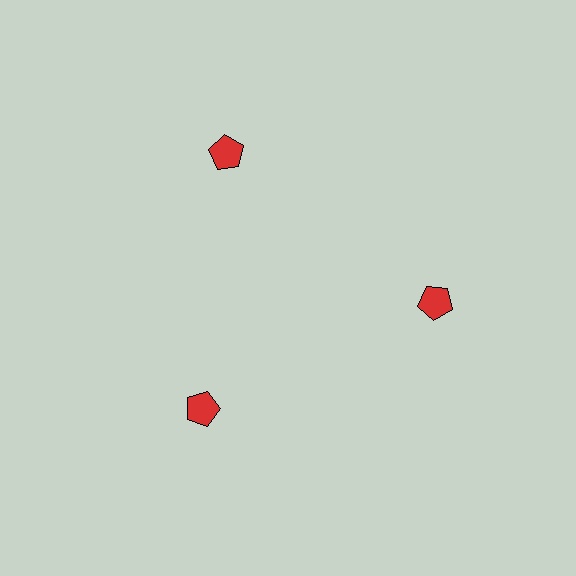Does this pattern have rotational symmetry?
Yes, this pattern has 3-fold rotational symmetry. It looks the same after rotating 120 degrees around the center.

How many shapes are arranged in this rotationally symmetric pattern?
There are 3 shapes, arranged in 3 groups of 1.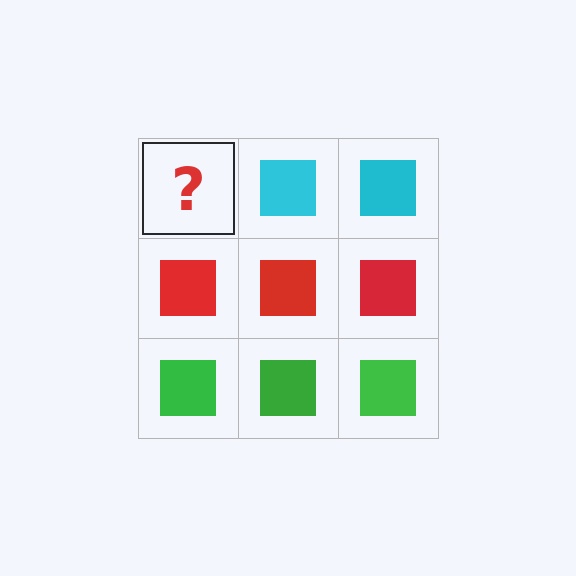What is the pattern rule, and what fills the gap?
The rule is that each row has a consistent color. The gap should be filled with a cyan square.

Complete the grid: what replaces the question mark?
The question mark should be replaced with a cyan square.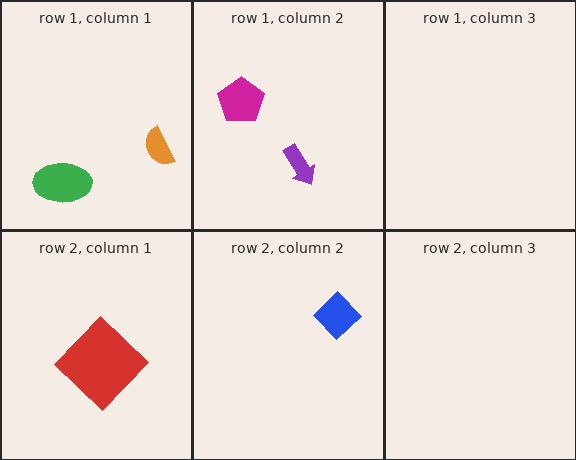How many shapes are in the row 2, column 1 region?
1.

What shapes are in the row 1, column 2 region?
The magenta pentagon, the purple arrow.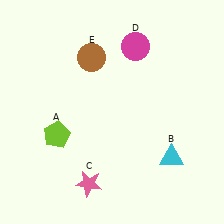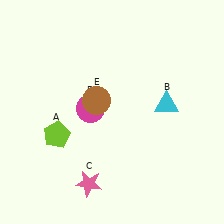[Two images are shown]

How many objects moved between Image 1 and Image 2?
3 objects moved between the two images.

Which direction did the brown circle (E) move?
The brown circle (E) moved down.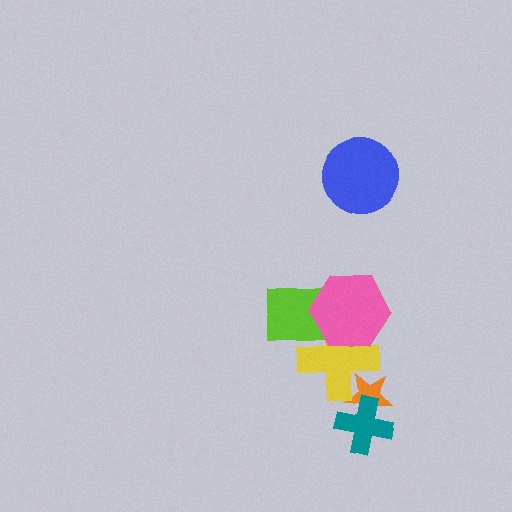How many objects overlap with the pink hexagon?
2 objects overlap with the pink hexagon.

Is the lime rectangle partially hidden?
Yes, it is partially covered by another shape.